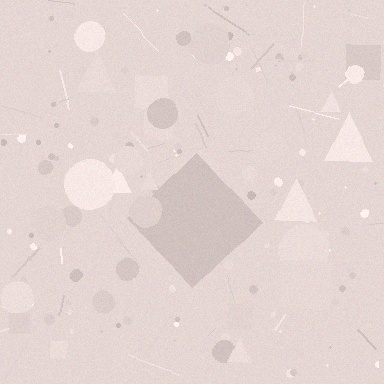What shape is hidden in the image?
A diamond is hidden in the image.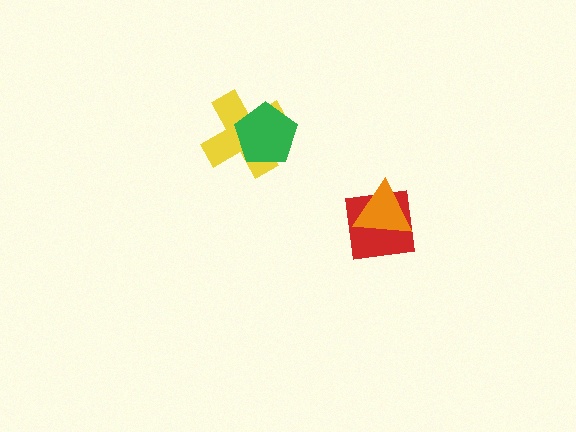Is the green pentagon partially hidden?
No, no other shape covers it.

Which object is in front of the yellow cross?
The green pentagon is in front of the yellow cross.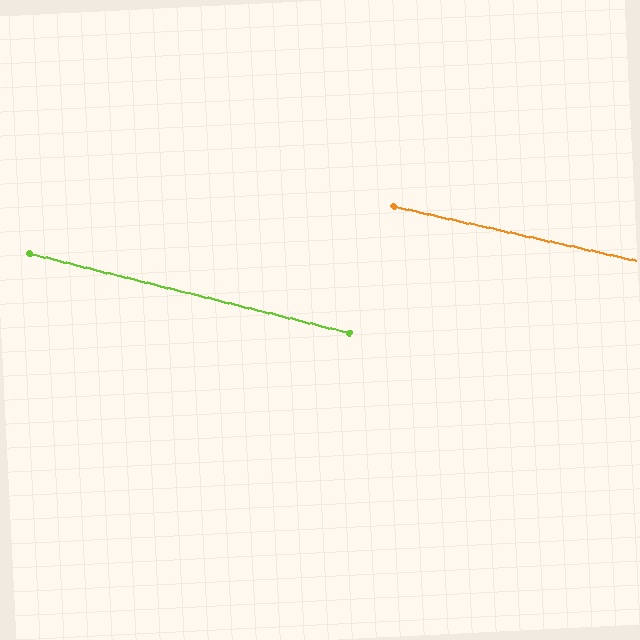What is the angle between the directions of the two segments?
Approximately 1 degree.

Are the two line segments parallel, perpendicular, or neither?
Parallel — their directions differ by only 1.2°.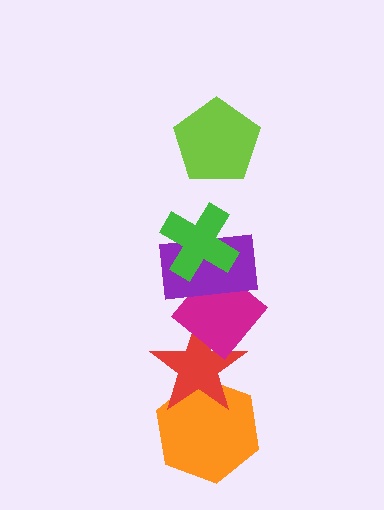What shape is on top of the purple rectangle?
The green cross is on top of the purple rectangle.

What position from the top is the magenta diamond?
The magenta diamond is 4th from the top.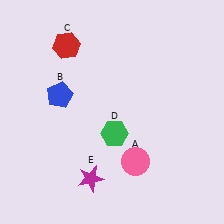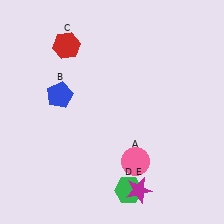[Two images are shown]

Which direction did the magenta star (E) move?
The magenta star (E) moved right.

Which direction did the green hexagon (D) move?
The green hexagon (D) moved down.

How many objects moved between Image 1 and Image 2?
2 objects moved between the two images.